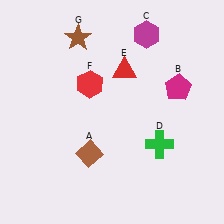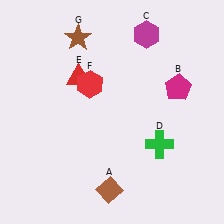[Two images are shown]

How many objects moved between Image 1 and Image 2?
2 objects moved between the two images.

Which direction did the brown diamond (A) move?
The brown diamond (A) moved down.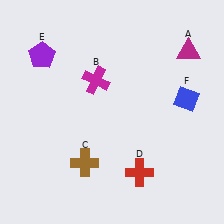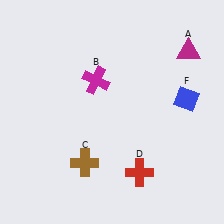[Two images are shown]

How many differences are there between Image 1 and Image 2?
There is 1 difference between the two images.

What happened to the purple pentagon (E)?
The purple pentagon (E) was removed in Image 2. It was in the top-left area of Image 1.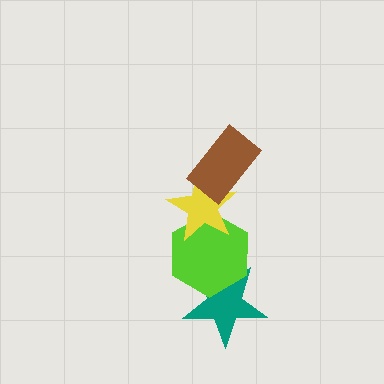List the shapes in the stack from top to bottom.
From top to bottom: the brown rectangle, the yellow star, the lime hexagon, the teal star.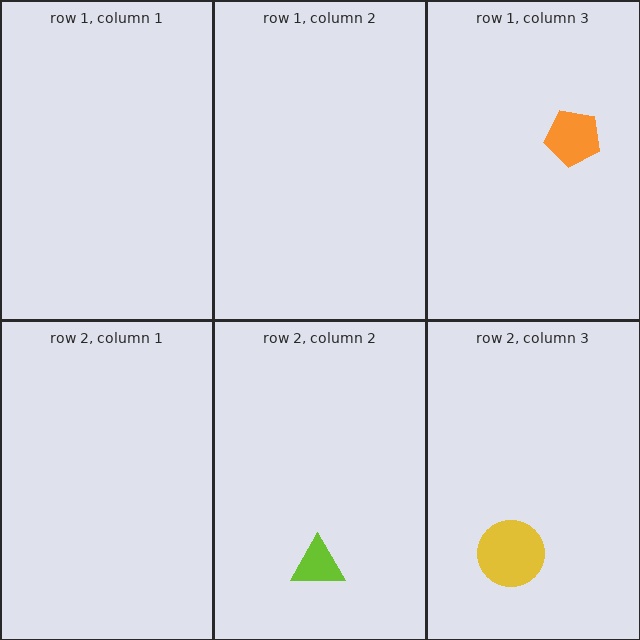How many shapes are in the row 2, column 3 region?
1.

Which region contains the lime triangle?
The row 2, column 2 region.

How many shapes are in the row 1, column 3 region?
1.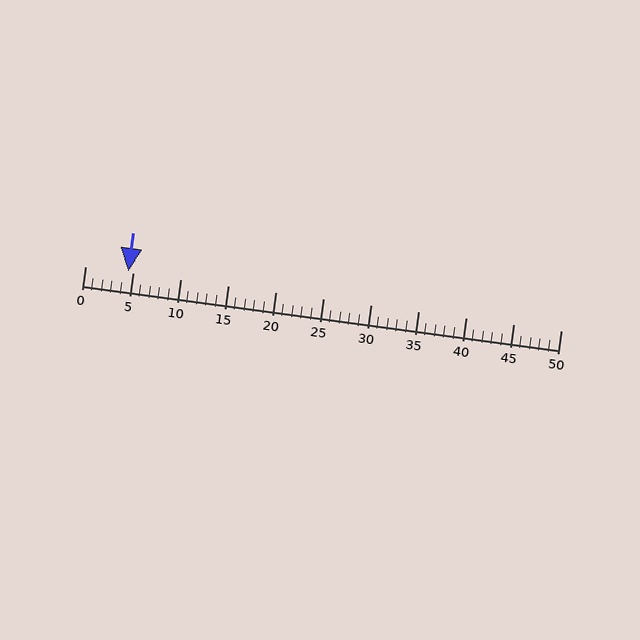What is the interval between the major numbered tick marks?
The major tick marks are spaced 5 units apart.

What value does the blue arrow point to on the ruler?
The blue arrow points to approximately 4.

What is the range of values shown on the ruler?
The ruler shows values from 0 to 50.